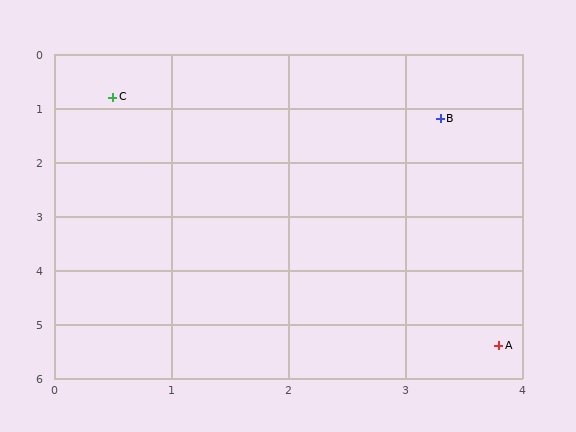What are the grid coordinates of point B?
Point B is at approximately (3.3, 1.2).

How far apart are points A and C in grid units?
Points A and C are about 5.7 grid units apart.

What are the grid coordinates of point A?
Point A is at approximately (3.8, 5.4).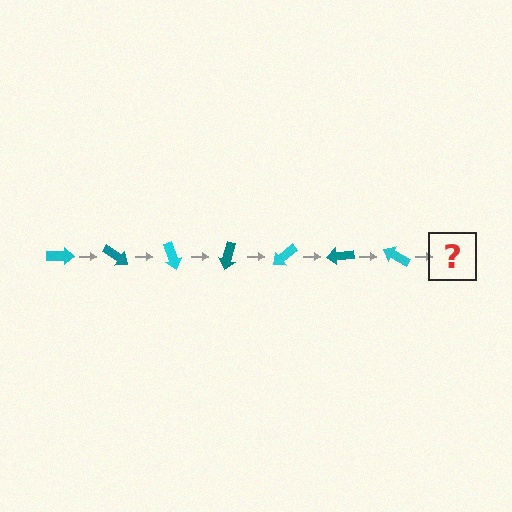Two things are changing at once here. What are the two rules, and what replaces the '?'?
The two rules are that it rotates 35 degrees each step and the color cycles through cyan and teal. The '?' should be a teal arrow, rotated 245 degrees from the start.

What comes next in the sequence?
The next element should be a teal arrow, rotated 245 degrees from the start.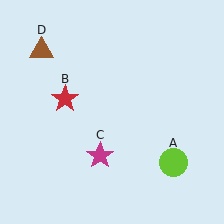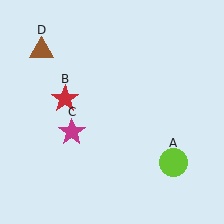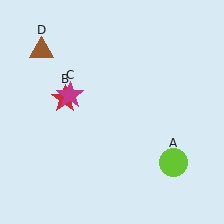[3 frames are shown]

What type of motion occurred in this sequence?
The magenta star (object C) rotated clockwise around the center of the scene.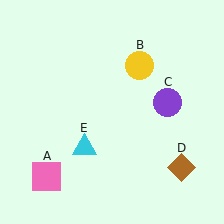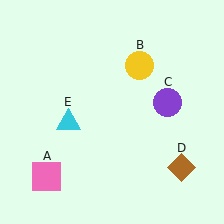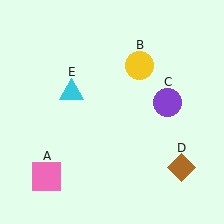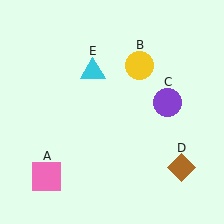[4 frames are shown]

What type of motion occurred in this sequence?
The cyan triangle (object E) rotated clockwise around the center of the scene.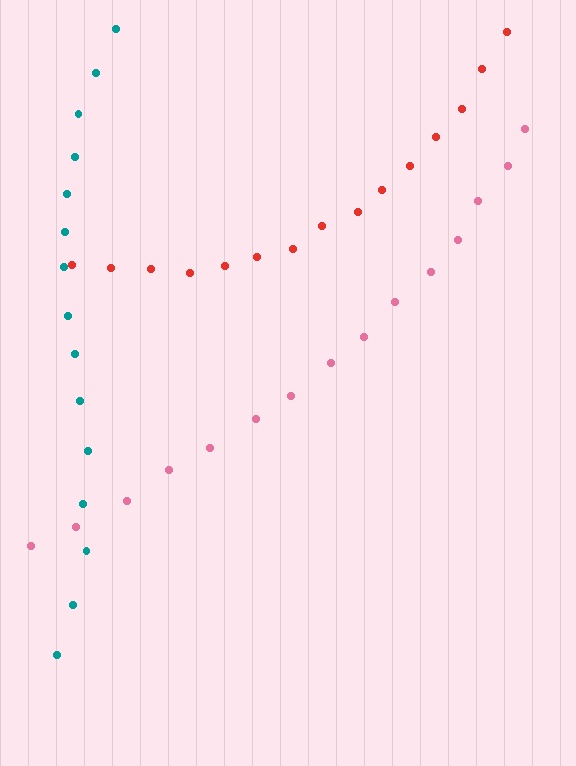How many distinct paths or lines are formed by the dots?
There are 3 distinct paths.